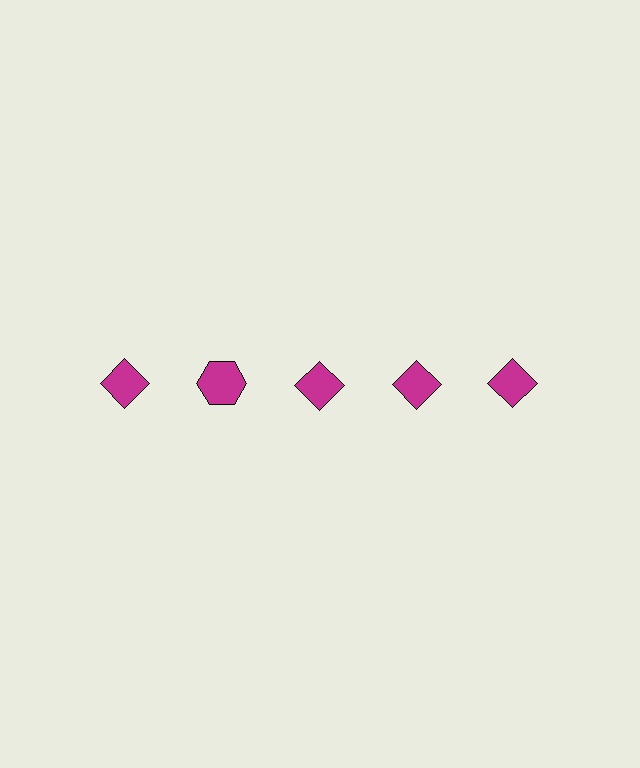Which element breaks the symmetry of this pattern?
The magenta hexagon in the top row, second from left column breaks the symmetry. All other shapes are magenta diamonds.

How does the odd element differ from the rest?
It has a different shape: hexagon instead of diamond.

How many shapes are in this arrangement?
There are 5 shapes arranged in a grid pattern.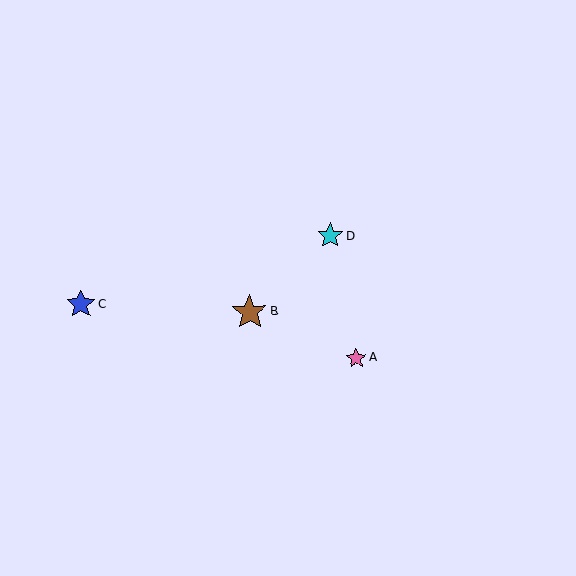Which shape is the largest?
The brown star (labeled B) is the largest.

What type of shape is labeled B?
Shape B is a brown star.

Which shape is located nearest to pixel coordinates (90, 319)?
The blue star (labeled C) at (81, 304) is nearest to that location.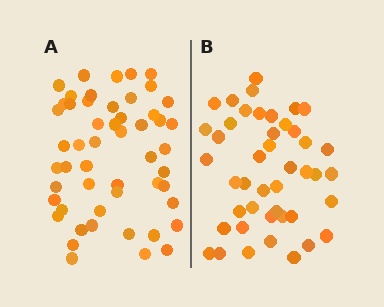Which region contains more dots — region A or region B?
Region A (the left region) has more dots.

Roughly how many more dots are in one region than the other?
Region A has roughly 8 or so more dots than region B.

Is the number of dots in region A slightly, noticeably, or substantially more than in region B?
Region A has only slightly more — the two regions are fairly close. The ratio is roughly 1.2 to 1.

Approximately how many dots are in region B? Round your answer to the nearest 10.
About 40 dots. (The exact count is 44, which rounds to 40.)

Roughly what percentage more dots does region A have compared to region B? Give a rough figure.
About 20% more.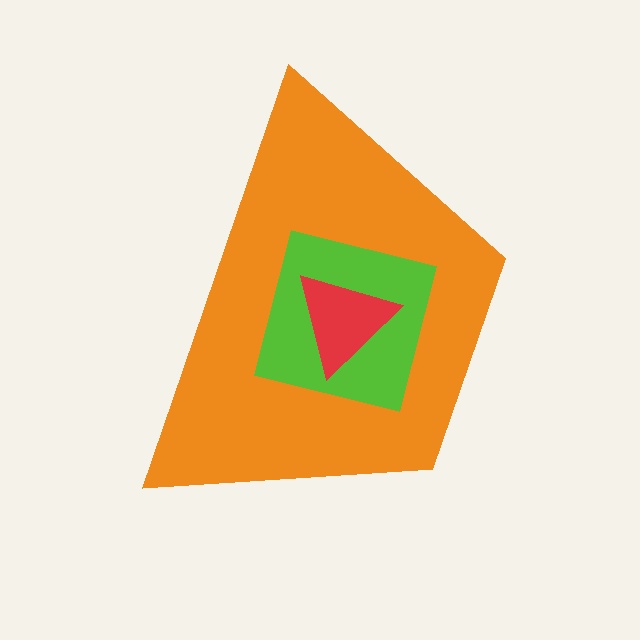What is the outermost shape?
The orange trapezoid.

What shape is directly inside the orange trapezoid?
The lime square.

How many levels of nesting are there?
3.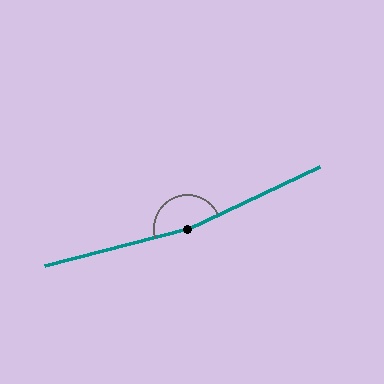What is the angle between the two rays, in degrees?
Approximately 170 degrees.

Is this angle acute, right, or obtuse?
It is obtuse.